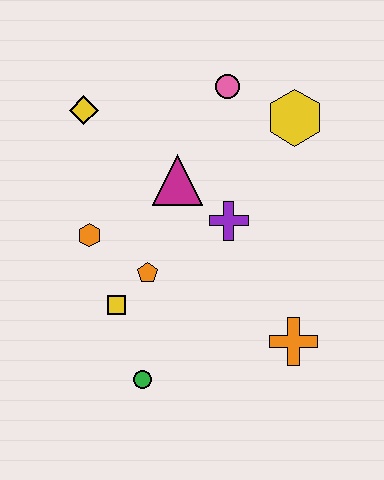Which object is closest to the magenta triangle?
The purple cross is closest to the magenta triangle.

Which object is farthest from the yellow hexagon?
The green circle is farthest from the yellow hexagon.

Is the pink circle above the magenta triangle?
Yes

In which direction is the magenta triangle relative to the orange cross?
The magenta triangle is above the orange cross.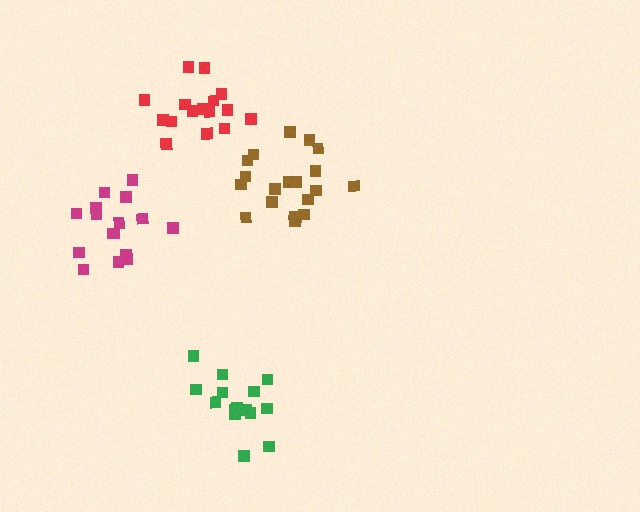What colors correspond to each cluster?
The clusters are colored: red, green, magenta, brown.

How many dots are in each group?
Group 1: 16 dots, Group 2: 15 dots, Group 3: 16 dots, Group 4: 19 dots (66 total).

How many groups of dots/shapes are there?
There are 4 groups.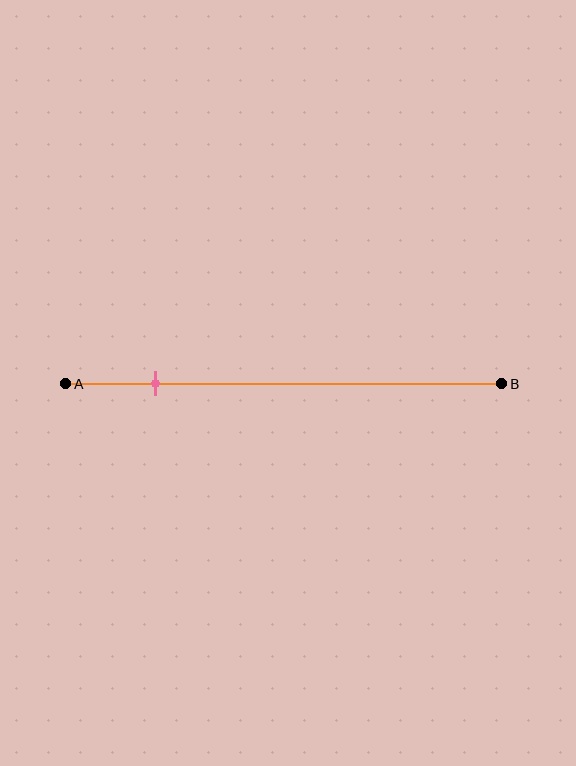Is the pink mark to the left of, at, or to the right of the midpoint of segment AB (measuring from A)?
The pink mark is to the left of the midpoint of segment AB.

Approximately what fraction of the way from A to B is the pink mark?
The pink mark is approximately 20% of the way from A to B.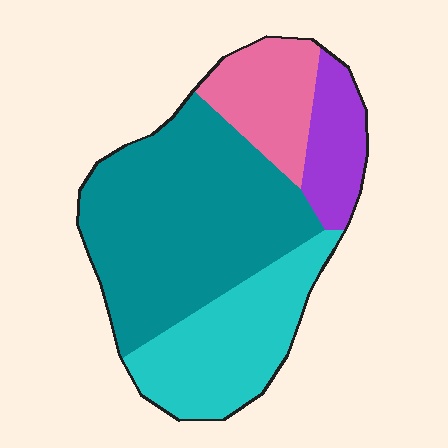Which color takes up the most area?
Teal, at roughly 50%.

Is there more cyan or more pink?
Cyan.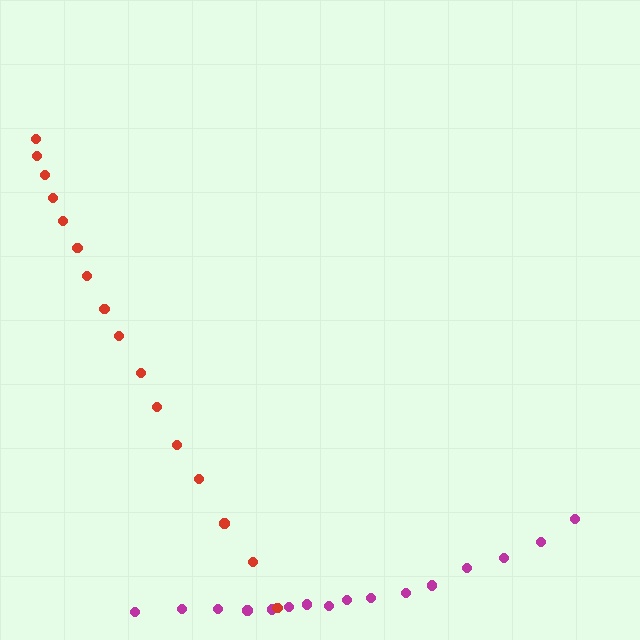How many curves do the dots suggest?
There are 2 distinct paths.